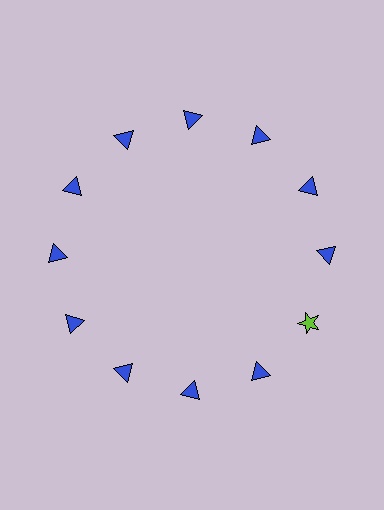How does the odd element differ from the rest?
It differs in both color (lime instead of blue) and shape (star instead of triangle).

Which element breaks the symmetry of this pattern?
The lime star at roughly the 4 o'clock position breaks the symmetry. All other shapes are blue triangles.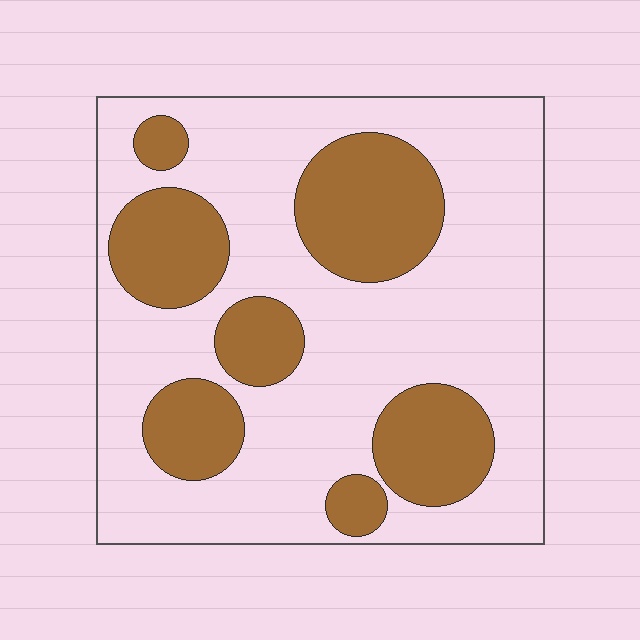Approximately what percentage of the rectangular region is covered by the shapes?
Approximately 30%.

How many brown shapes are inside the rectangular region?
7.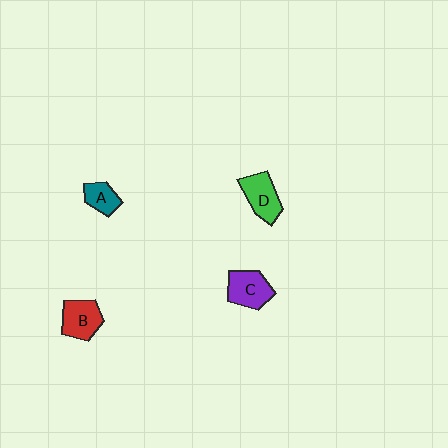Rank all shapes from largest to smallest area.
From largest to smallest: C (purple), B (red), D (green), A (teal).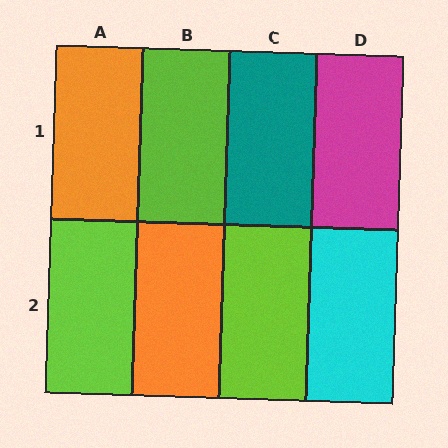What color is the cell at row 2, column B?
Orange.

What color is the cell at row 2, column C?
Lime.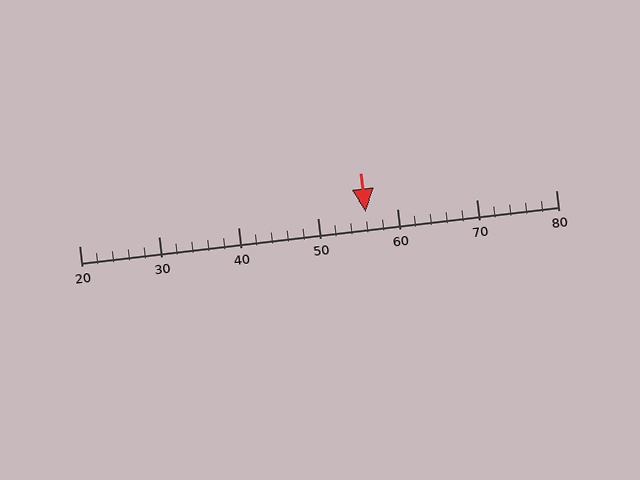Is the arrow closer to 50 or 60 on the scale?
The arrow is closer to 60.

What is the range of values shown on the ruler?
The ruler shows values from 20 to 80.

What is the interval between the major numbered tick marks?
The major tick marks are spaced 10 units apart.